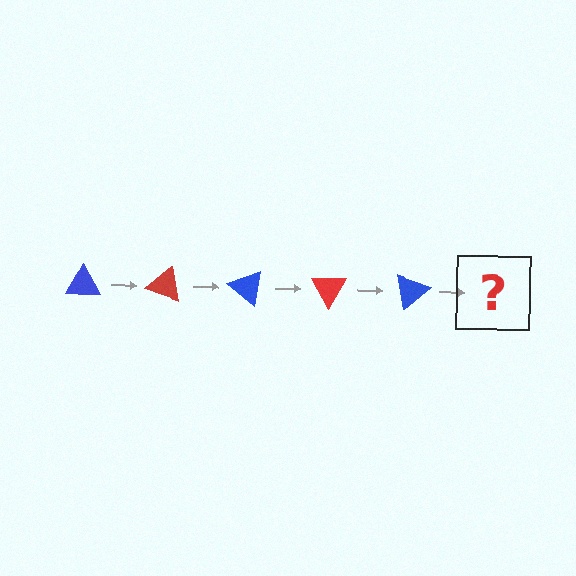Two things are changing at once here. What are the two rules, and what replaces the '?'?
The two rules are that it rotates 20 degrees each step and the color cycles through blue and red. The '?' should be a red triangle, rotated 100 degrees from the start.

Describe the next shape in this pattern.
It should be a red triangle, rotated 100 degrees from the start.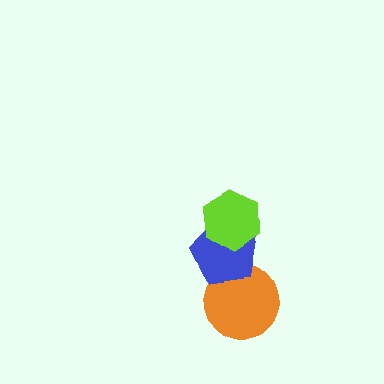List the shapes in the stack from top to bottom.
From top to bottom: the lime hexagon, the blue pentagon, the orange circle.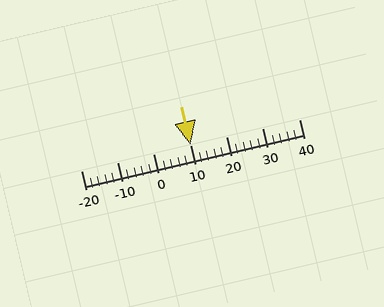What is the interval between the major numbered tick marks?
The major tick marks are spaced 10 units apart.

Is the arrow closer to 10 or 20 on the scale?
The arrow is closer to 10.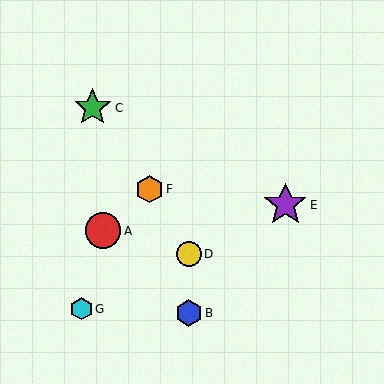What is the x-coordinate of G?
Object G is at x≈81.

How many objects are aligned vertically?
2 objects (B, D) are aligned vertically.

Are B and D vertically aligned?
Yes, both are at x≈189.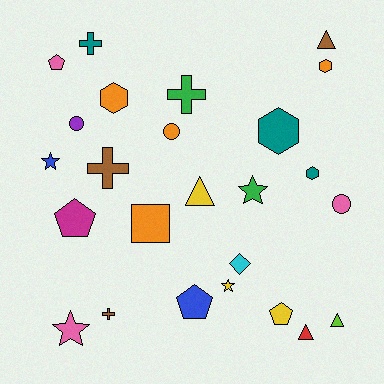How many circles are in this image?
There are 3 circles.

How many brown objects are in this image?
There are 3 brown objects.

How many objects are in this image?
There are 25 objects.